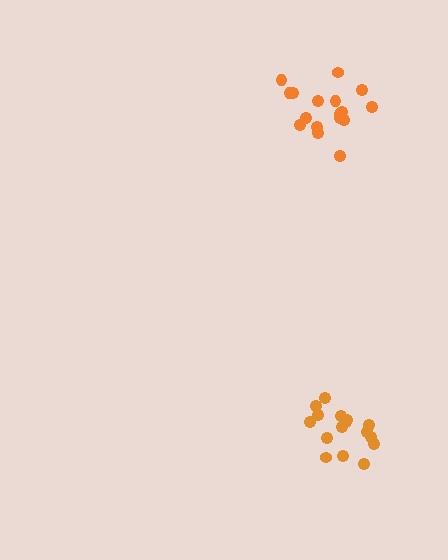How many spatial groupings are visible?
There are 2 spatial groupings.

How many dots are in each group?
Group 1: 17 dots, Group 2: 16 dots (33 total).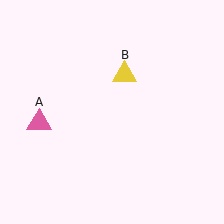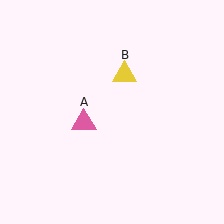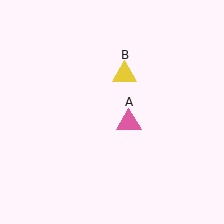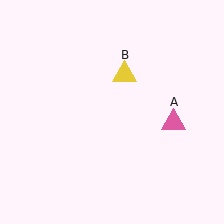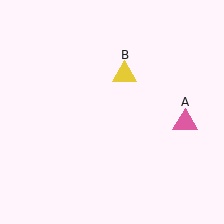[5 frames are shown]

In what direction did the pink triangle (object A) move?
The pink triangle (object A) moved right.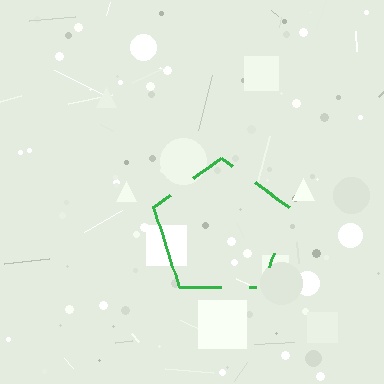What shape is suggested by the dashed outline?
The dashed outline suggests a pentagon.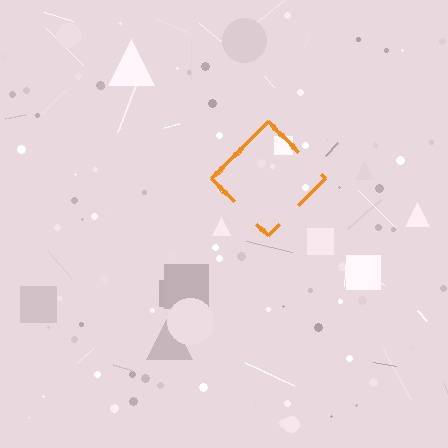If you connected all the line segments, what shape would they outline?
They would outline a diamond.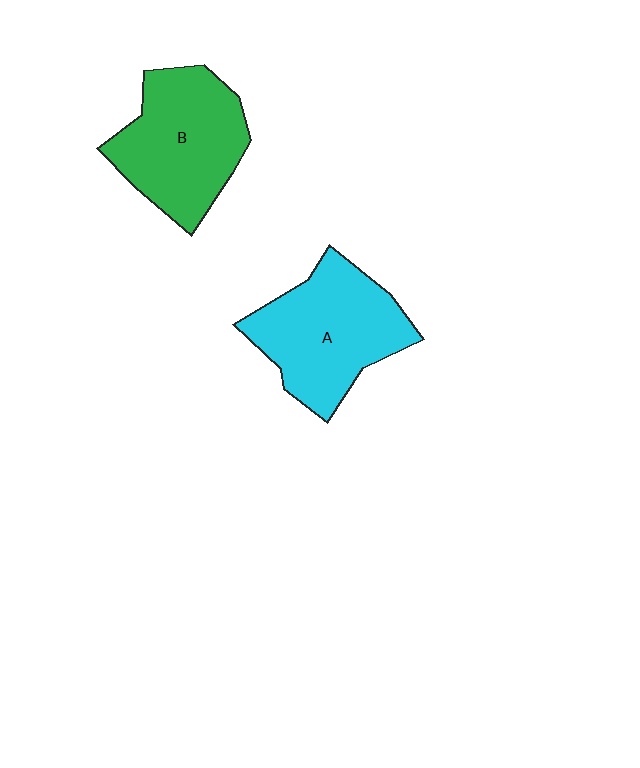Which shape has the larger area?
Shape A (cyan).